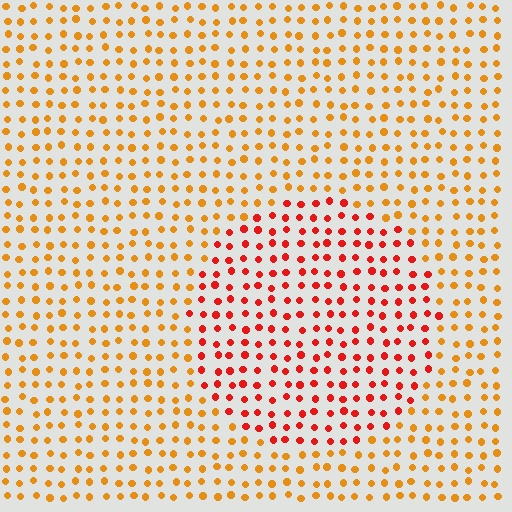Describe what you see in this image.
The image is filled with small orange elements in a uniform arrangement. A circle-shaped region is visible where the elements are tinted to a slightly different hue, forming a subtle color boundary.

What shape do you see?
I see a circle.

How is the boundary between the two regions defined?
The boundary is defined purely by a slight shift in hue (about 35 degrees). Spacing, size, and orientation are identical on both sides.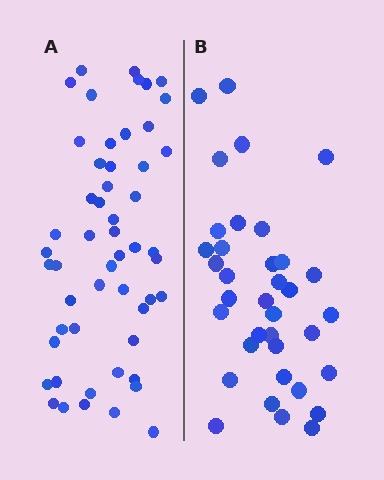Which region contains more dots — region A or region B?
Region A (the left region) has more dots.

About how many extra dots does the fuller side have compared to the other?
Region A has approximately 15 more dots than region B.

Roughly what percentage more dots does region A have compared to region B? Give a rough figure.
About 45% more.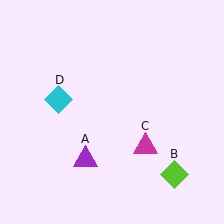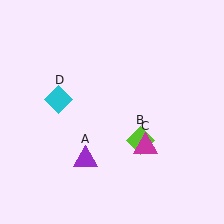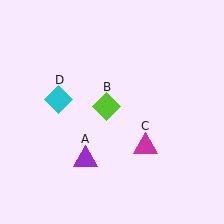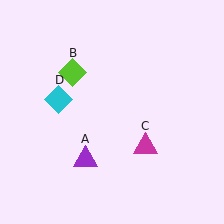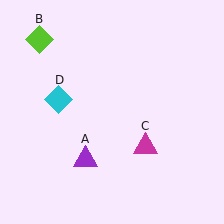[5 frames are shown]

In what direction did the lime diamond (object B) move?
The lime diamond (object B) moved up and to the left.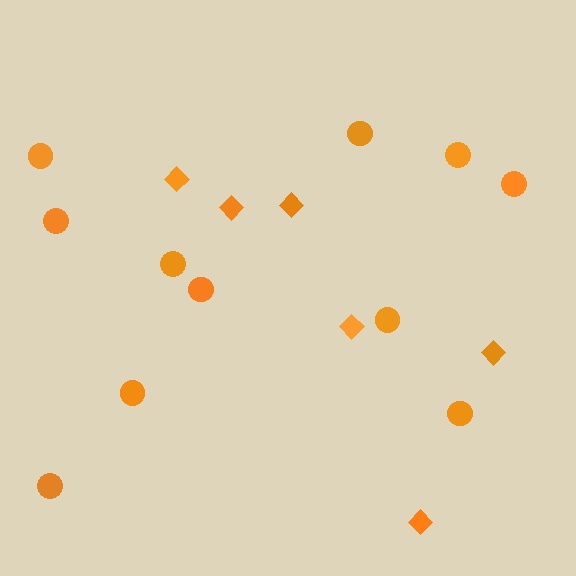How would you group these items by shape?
There are 2 groups: one group of diamonds (6) and one group of circles (11).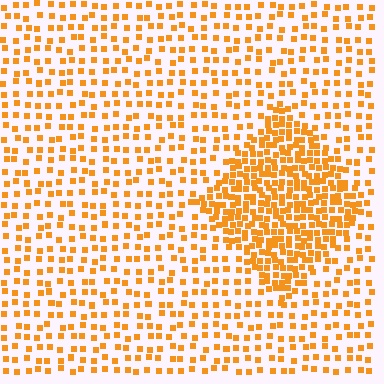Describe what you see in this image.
The image contains small orange elements arranged at two different densities. A diamond-shaped region is visible where the elements are more densely packed than the surrounding area.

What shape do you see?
I see a diamond.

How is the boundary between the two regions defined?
The boundary is defined by a change in element density (approximately 2.4x ratio). All elements are the same color, size, and shape.